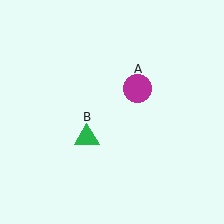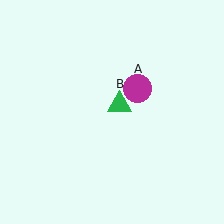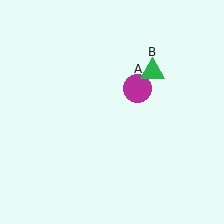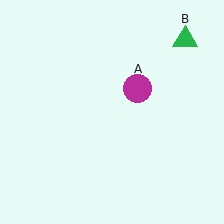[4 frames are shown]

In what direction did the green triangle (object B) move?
The green triangle (object B) moved up and to the right.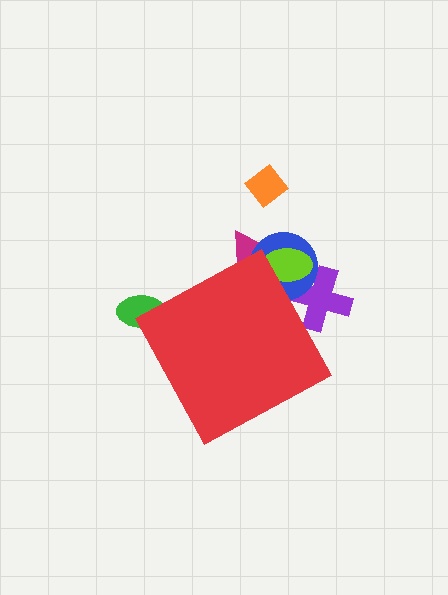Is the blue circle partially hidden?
Yes, the blue circle is partially hidden behind the red diamond.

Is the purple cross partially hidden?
Yes, the purple cross is partially hidden behind the red diamond.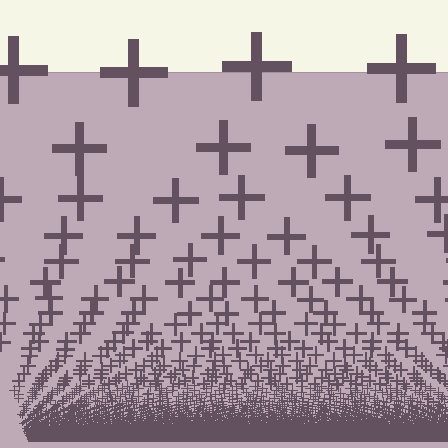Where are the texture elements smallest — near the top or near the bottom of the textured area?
Near the bottom.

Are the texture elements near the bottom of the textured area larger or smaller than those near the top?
Smaller. The gradient is inverted — elements near the bottom are smaller and denser.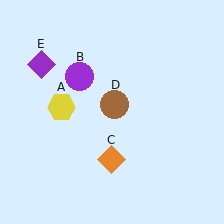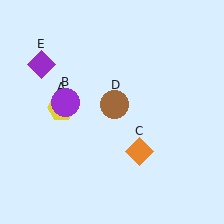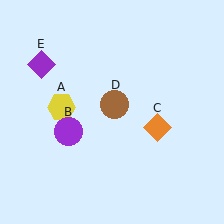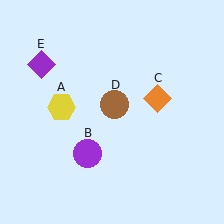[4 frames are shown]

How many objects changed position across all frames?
2 objects changed position: purple circle (object B), orange diamond (object C).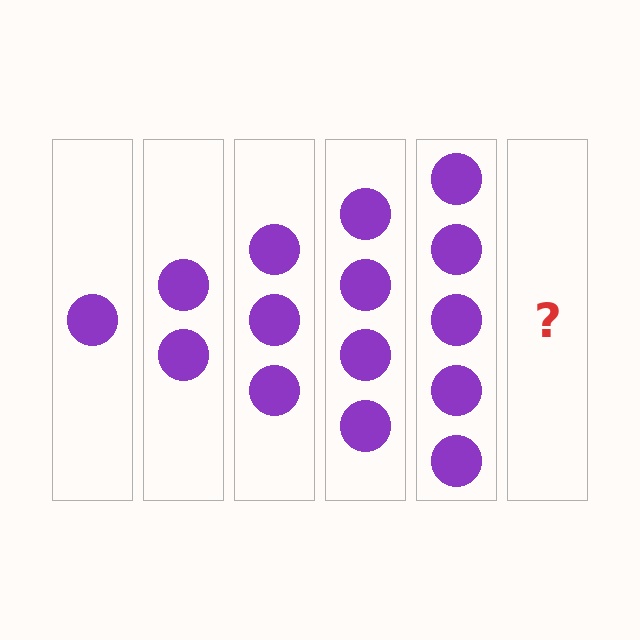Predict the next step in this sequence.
The next step is 6 circles.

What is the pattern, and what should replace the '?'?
The pattern is that each step adds one more circle. The '?' should be 6 circles.